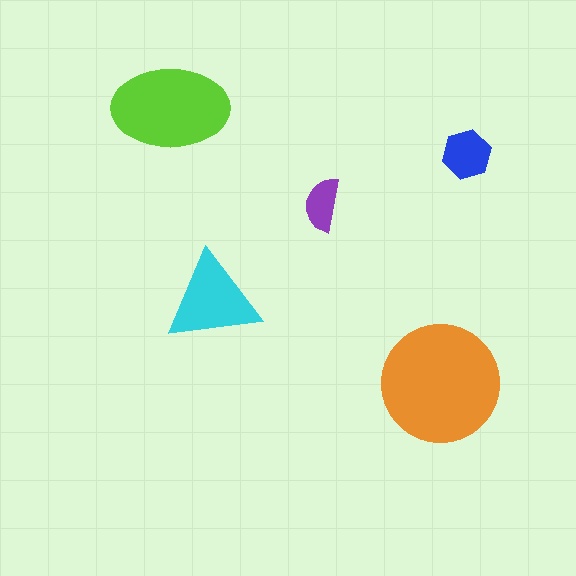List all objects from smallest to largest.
The purple semicircle, the blue hexagon, the cyan triangle, the lime ellipse, the orange circle.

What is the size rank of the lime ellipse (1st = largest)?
2nd.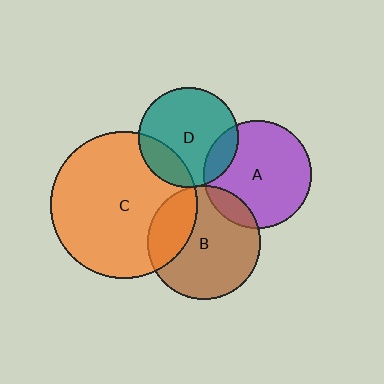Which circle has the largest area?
Circle C (orange).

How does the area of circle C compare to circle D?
Approximately 2.2 times.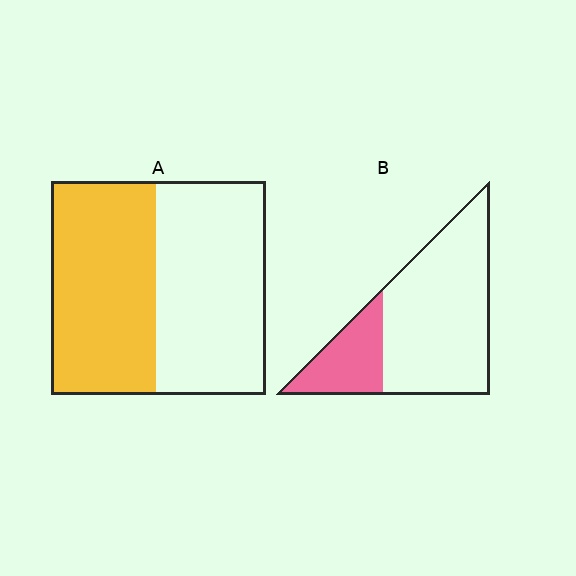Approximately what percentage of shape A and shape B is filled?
A is approximately 50% and B is approximately 25%.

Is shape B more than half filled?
No.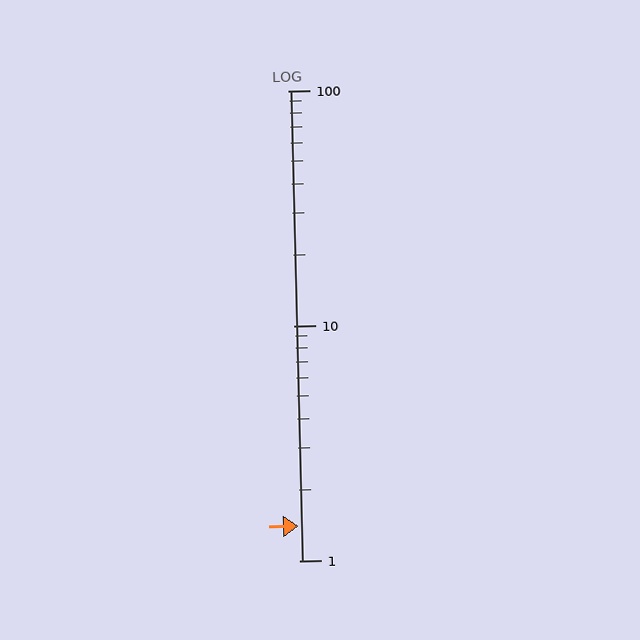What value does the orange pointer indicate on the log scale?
The pointer indicates approximately 1.4.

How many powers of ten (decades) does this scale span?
The scale spans 2 decades, from 1 to 100.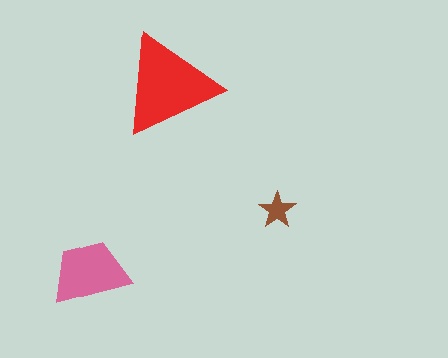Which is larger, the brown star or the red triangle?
The red triangle.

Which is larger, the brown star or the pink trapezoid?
The pink trapezoid.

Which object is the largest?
The red triangle.